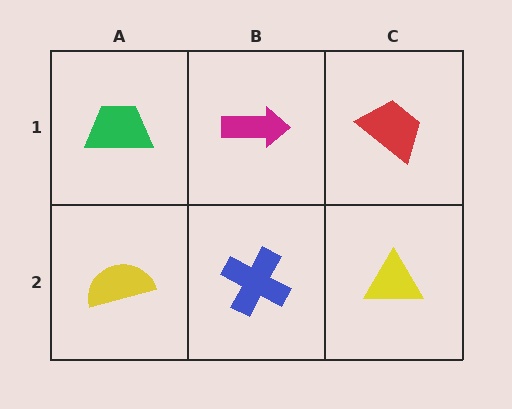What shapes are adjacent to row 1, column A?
A yellow semicircle (row 2, column A), a magenta arrow (row 1, column B).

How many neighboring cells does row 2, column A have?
2.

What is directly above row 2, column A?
A green trapezoid.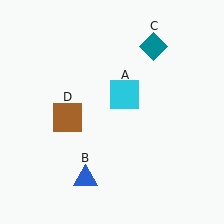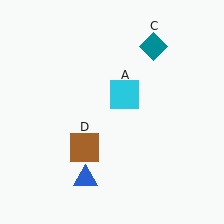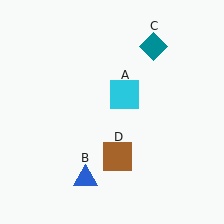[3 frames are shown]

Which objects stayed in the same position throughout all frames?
Cyan square (object A) and blue triangle (object B) and teal diamond (object C) remained stationary.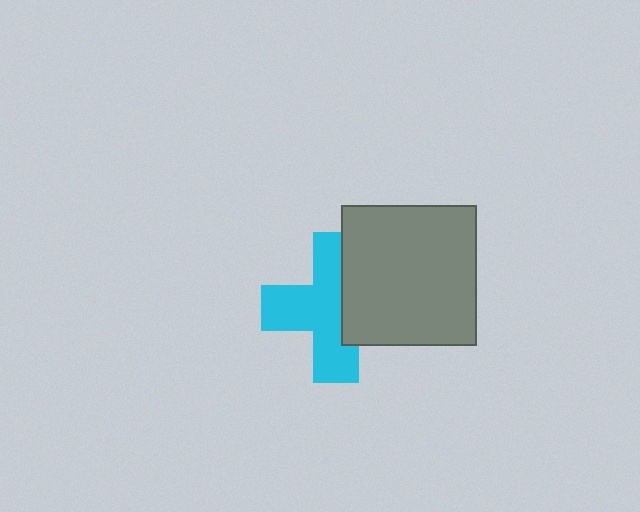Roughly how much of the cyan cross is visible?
About half of it is visible (roughly 62%).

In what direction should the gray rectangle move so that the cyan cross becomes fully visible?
The gray rectangle should move right. That is the shortest direction to clear the overlap and leave the cyan cross fully visible.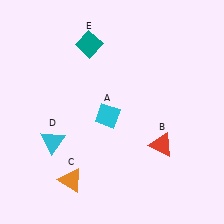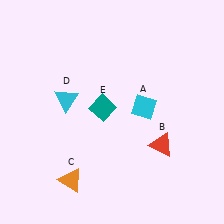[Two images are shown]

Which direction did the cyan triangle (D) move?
The cyan triangle (D) moved up.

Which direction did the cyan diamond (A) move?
The cyan diamond (A) moved right.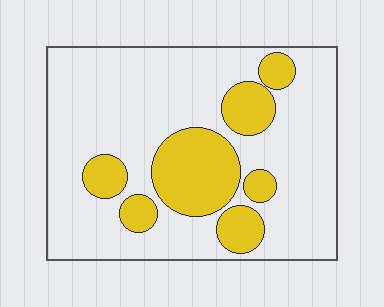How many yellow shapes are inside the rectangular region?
7.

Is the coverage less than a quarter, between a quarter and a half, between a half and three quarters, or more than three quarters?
Less than a quarter.